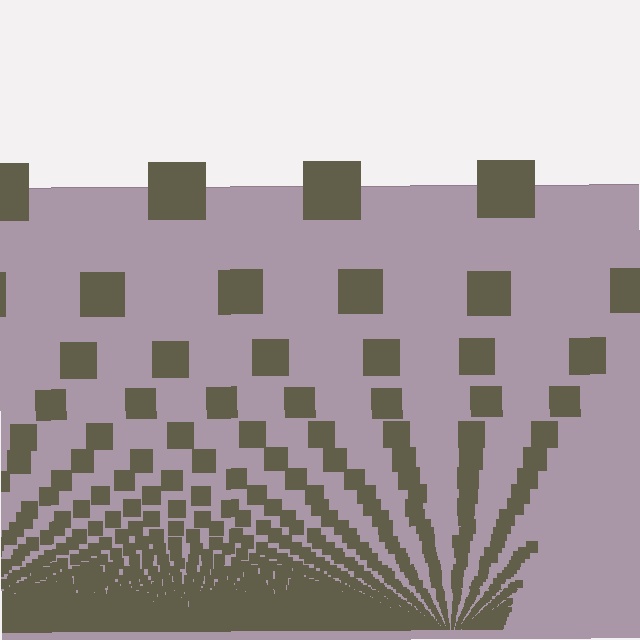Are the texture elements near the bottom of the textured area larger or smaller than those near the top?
Smaller. The gradient is inverted — elements near the bottom are smaller and denser.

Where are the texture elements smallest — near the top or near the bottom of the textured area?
Near the bottom.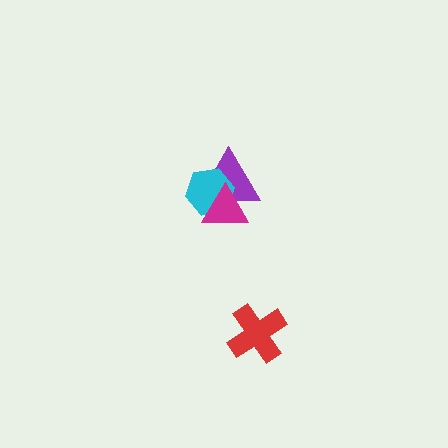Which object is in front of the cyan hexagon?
The magenta triangle is in front of the cyan hexagon.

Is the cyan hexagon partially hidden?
Yes, it is partially covered by another shape.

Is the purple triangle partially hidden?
Yes, it is partially covered by another shape.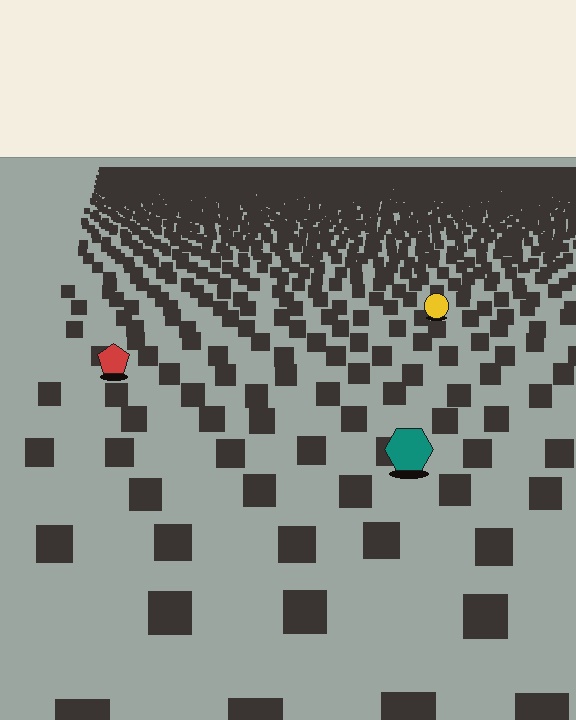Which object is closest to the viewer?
The teal hexagon is closest. The texture marks near it are larger and more spread out.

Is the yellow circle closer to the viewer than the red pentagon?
No. The red pentagon is closer — you can tell from the texture gradient: the ground texture is coarser near it.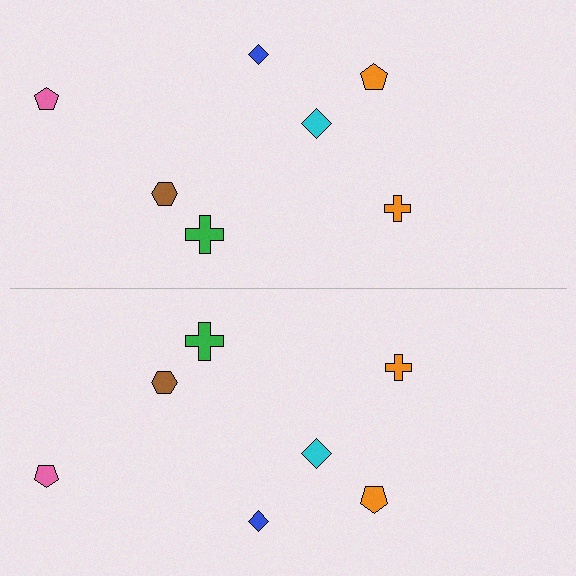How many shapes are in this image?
There are 14 shapes in this image.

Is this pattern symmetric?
Yes, this pattern has bilateral (reflection) symmetry.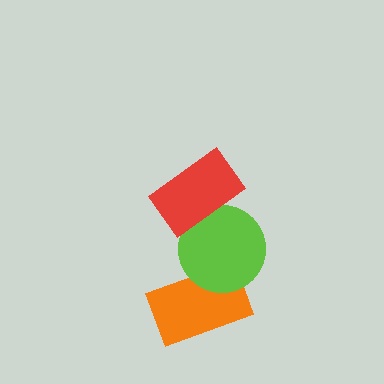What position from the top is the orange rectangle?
The orange rectangle is 3rd from the top.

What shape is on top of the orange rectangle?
The lime circle is on top of the orange rectangle.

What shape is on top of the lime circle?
The red rectangle is on top of the lime circle.